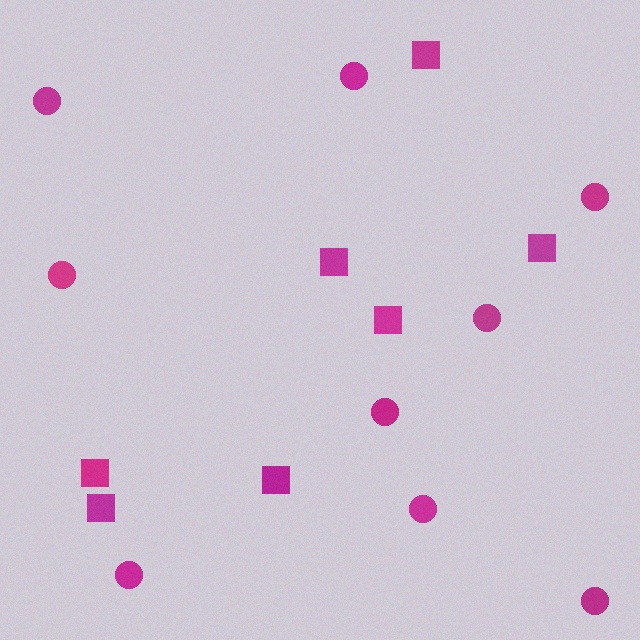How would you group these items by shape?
There are 2 groups: one group of squares (7) and one group of circles (9).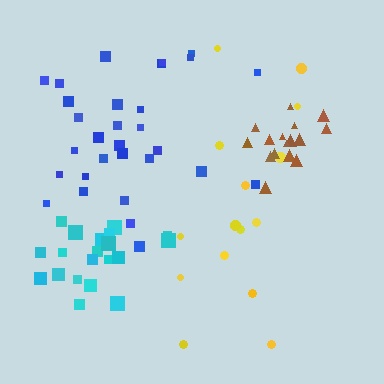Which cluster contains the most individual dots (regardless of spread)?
Blue (30).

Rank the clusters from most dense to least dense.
brown, cyan, blue, yellow.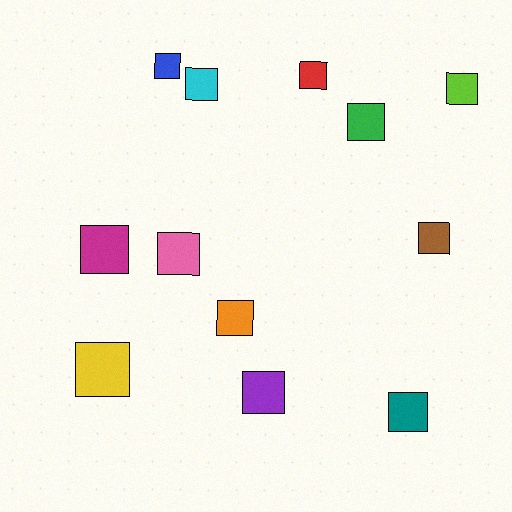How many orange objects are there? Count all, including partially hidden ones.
There is 1 orange object.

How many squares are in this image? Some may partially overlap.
There are 12 squares.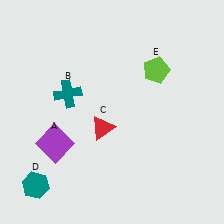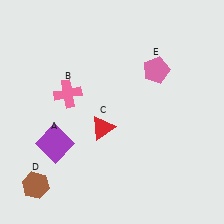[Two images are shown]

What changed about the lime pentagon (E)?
In Image 1, E is lime. In Image 2, it changed to pink.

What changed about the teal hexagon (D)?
In Image 1, D is teal. In Image 2, it changed to brown.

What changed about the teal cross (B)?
In Image 1, B is teal. In Image 2, it changed to pink.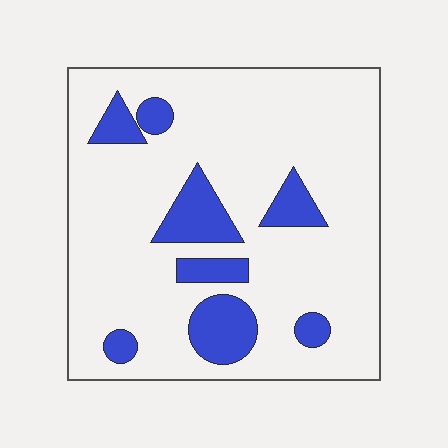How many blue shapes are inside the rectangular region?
8.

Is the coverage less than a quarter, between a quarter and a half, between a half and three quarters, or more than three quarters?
Less than a quarter.